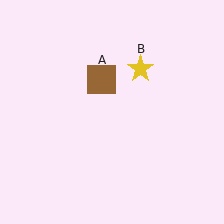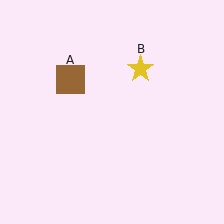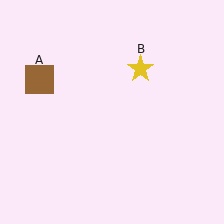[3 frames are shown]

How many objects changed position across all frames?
1 object changed position: brown square (object A).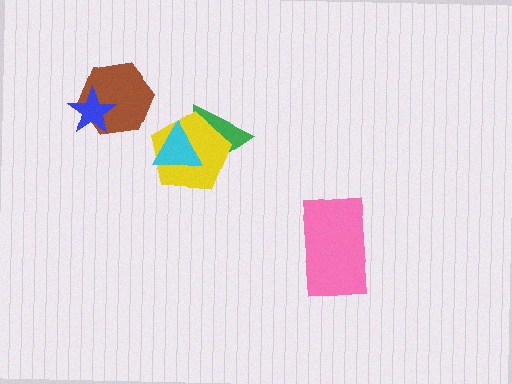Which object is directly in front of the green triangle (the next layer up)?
The yellow pentagon is directly in front of the green triangle.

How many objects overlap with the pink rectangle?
0 objects overlap with the pink rectangle.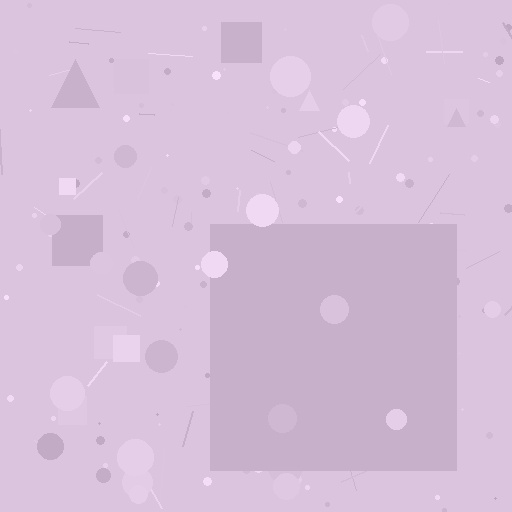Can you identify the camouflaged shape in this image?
The camouflaged shape is a square.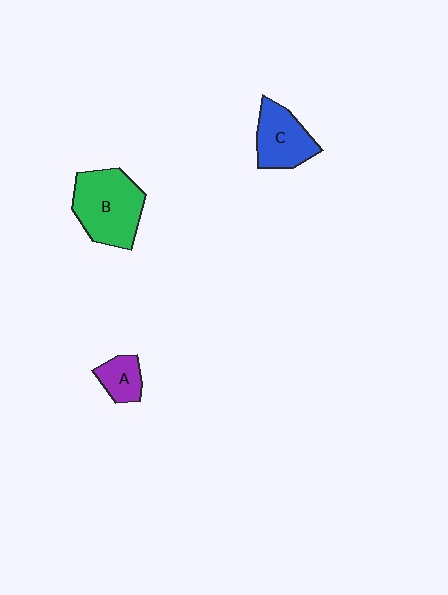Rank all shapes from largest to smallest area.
From largest to smallest: B (green), C (blue), A (purple).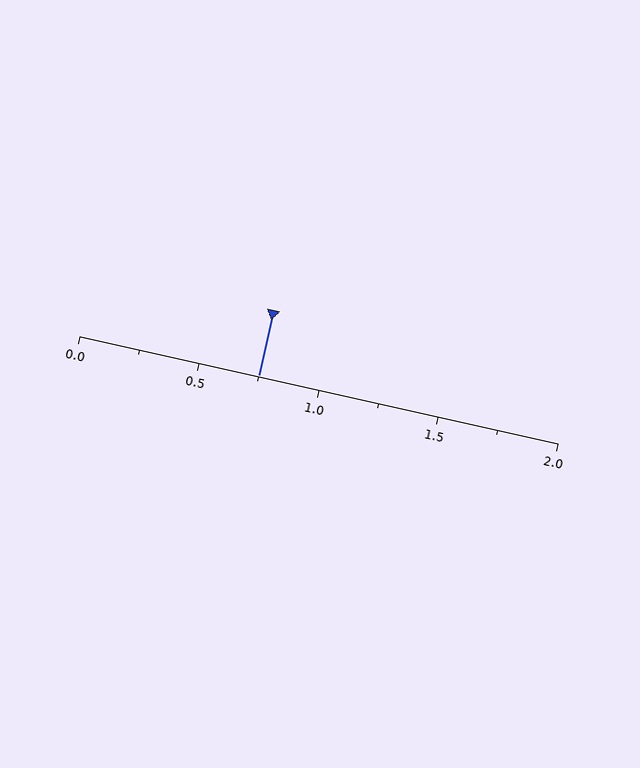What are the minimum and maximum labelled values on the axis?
The axis runs from 0.0 to 2.0.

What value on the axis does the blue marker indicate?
The marker indicates approximately 0.75.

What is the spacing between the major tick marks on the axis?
The major ticks are spaced 0.5 apart.